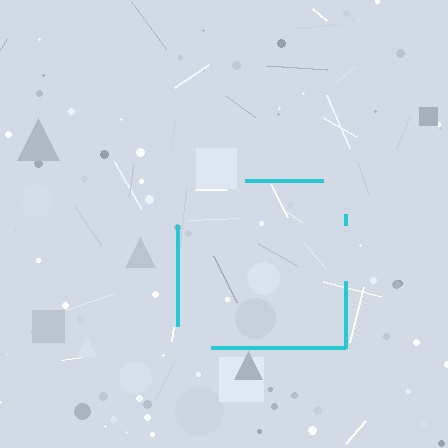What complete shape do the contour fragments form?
The contour fragments form a square.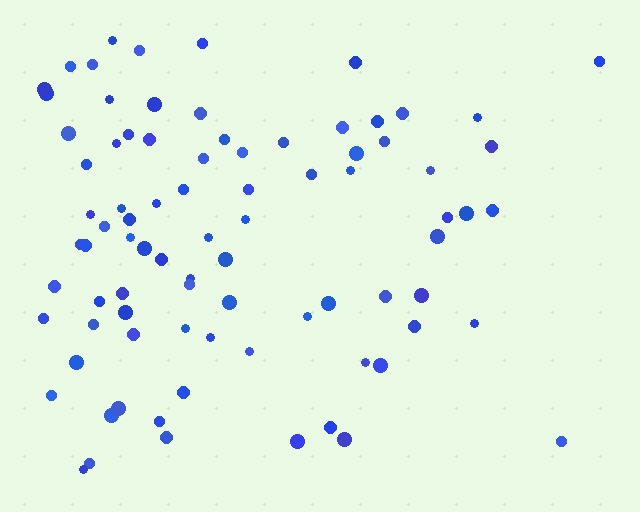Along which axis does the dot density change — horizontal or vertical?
Horizontal.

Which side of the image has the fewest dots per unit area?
The right.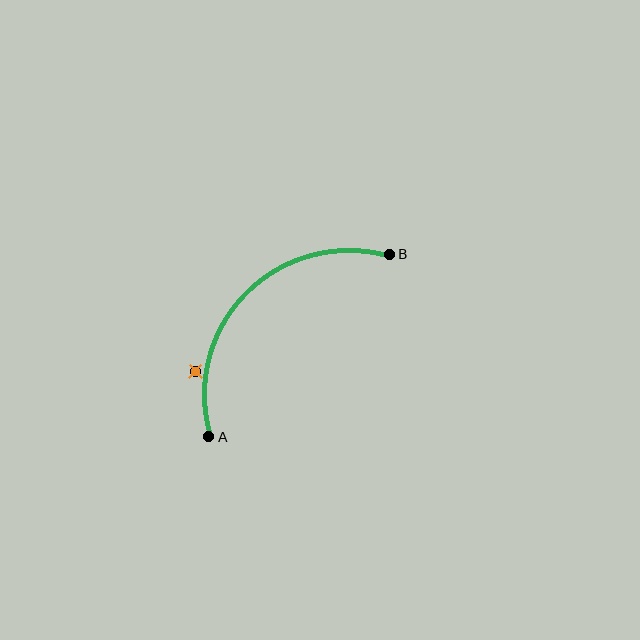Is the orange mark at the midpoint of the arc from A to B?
No — the orange mark does not lie on the arc at all. It sits slightly outside the curve.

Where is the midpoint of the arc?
The arc midpoint is the point on the curve farthest from the straight line joining A and B. It sits above and to the left of that line.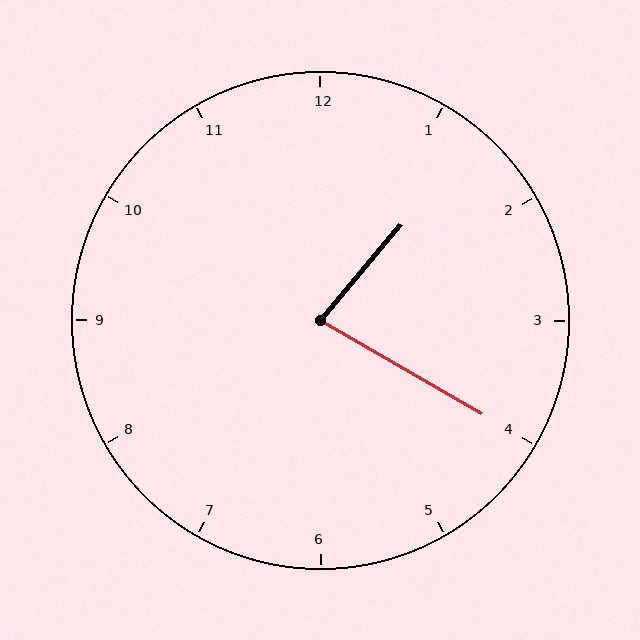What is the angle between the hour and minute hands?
Approximately 80 degrees.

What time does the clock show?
1:20.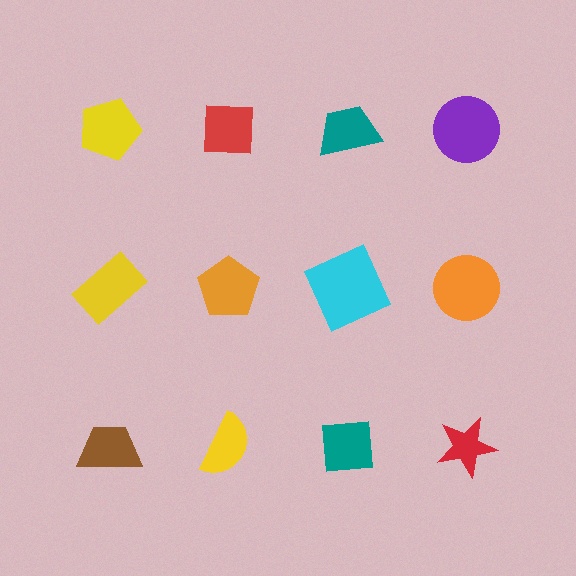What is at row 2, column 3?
A cyan square.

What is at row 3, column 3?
A teal square.